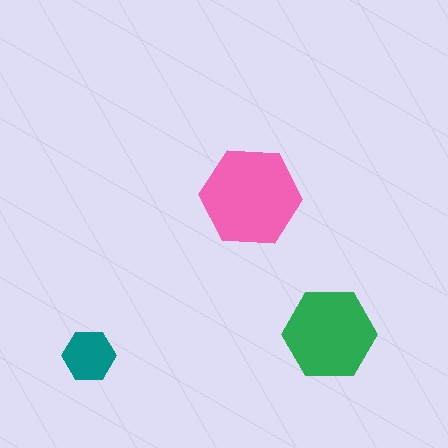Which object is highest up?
The pink hexagon is topmost.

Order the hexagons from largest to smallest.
the pink one, the green one, the teal one.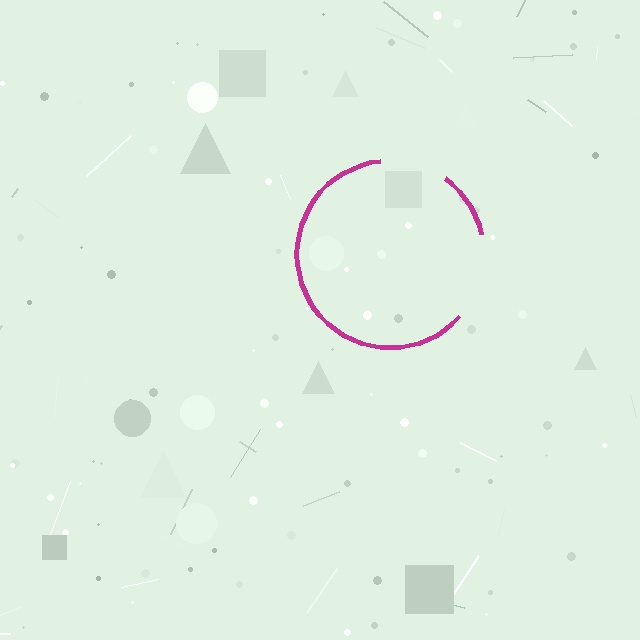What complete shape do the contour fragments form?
The contour fragments form a circle.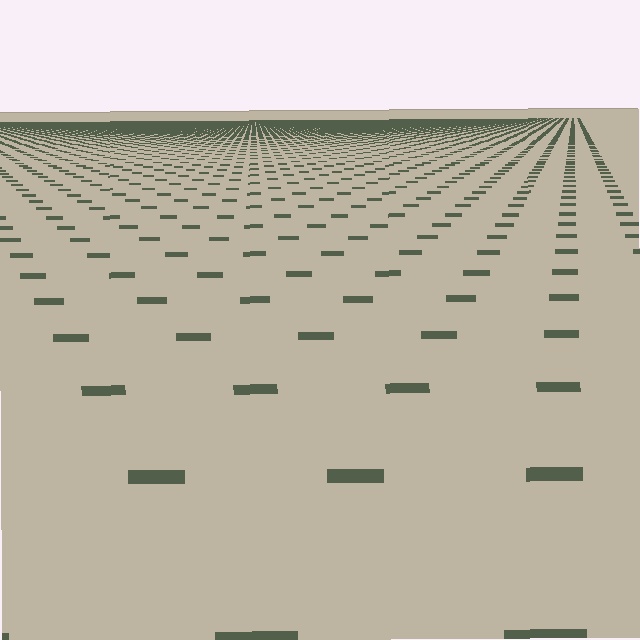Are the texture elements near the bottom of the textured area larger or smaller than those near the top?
Larger. Near the bottom, elements are closer to the viewer and appear at a bigger on-screen size.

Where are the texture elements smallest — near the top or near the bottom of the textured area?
Near the top.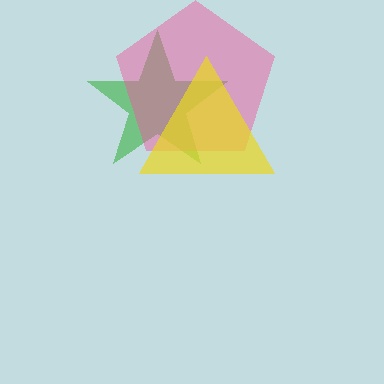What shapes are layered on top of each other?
The layered shapes are: a green star, a pink pentagon, a yellow triangle.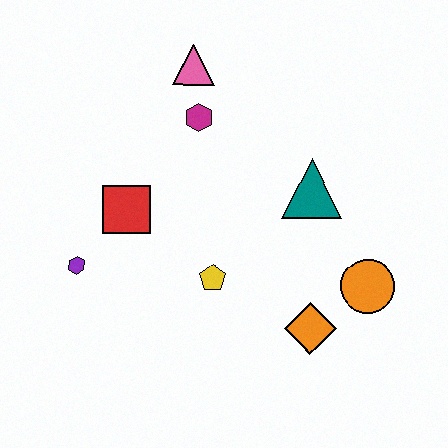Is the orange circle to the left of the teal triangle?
No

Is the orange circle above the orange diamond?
Yes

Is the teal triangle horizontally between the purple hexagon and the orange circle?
Yes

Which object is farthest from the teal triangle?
The purple hexagon is farthest from the teal triangle.